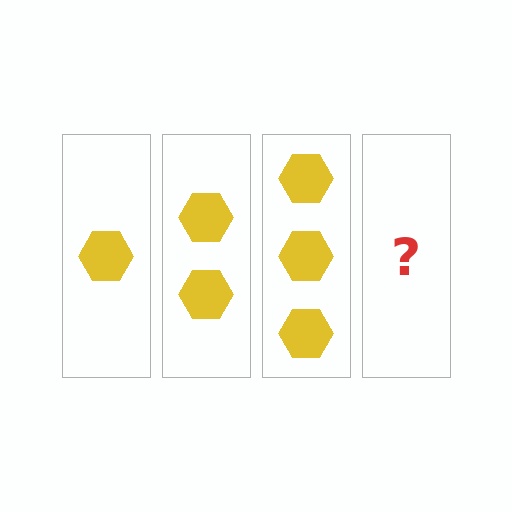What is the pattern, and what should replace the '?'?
The pattern is that each step adds one more hexagon. The '?' should be 4 hexagons.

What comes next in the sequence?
The next element should be 4 hexagons.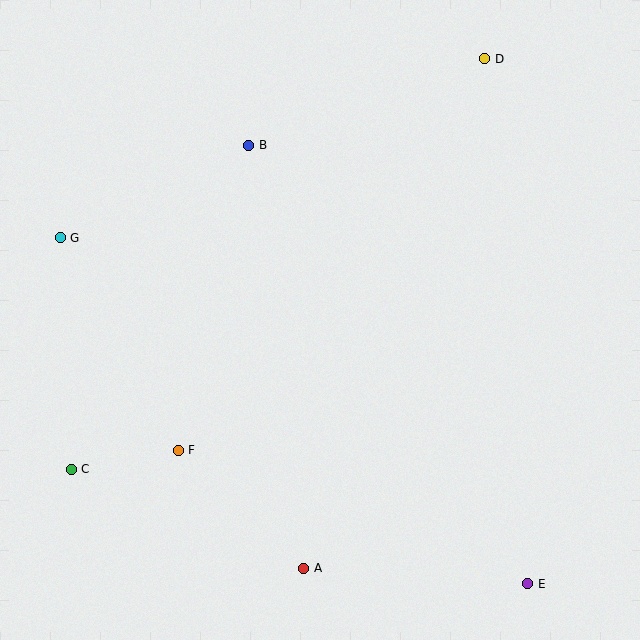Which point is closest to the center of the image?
Point B at (249, 145) is closest to the center.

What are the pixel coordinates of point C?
Point C is at (71, 469).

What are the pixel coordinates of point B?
Point B is at (249, 145).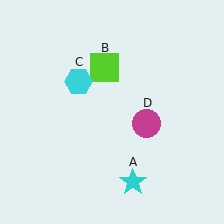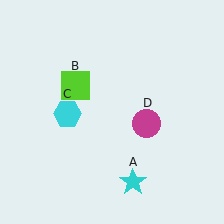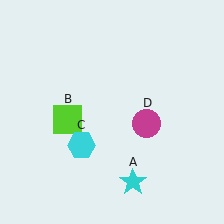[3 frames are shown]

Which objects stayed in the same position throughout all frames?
Cyan star (object A) and magenta circle (object D) remained stationary.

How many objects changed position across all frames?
2 objects changed position: lime square (object B), cyan hexagon (object C).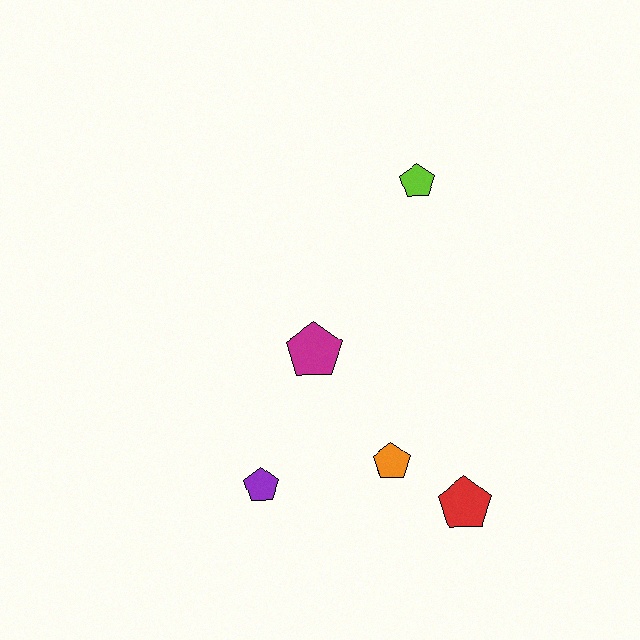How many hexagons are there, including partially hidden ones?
There are no hexagons.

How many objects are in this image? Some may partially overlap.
There are 5 objects.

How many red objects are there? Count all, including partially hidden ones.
There is 1 red object.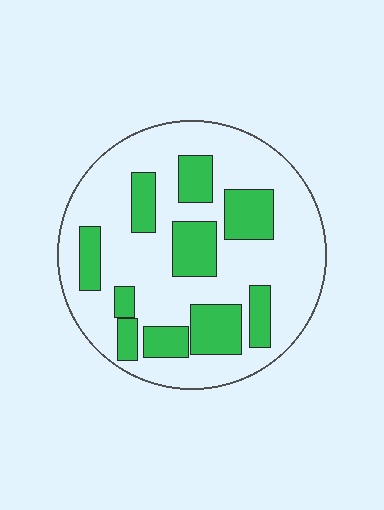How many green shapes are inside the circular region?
10.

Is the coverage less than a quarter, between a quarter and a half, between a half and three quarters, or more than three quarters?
Between a quarter and a half.